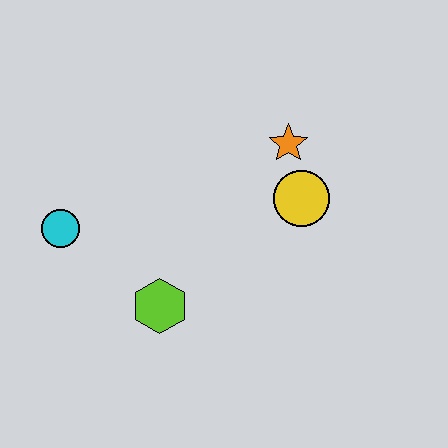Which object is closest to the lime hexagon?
The cyan circle is closest to the lime hexagon.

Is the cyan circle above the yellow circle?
No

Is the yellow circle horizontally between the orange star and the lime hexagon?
No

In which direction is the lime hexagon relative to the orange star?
The lime hexagon is below the orange star.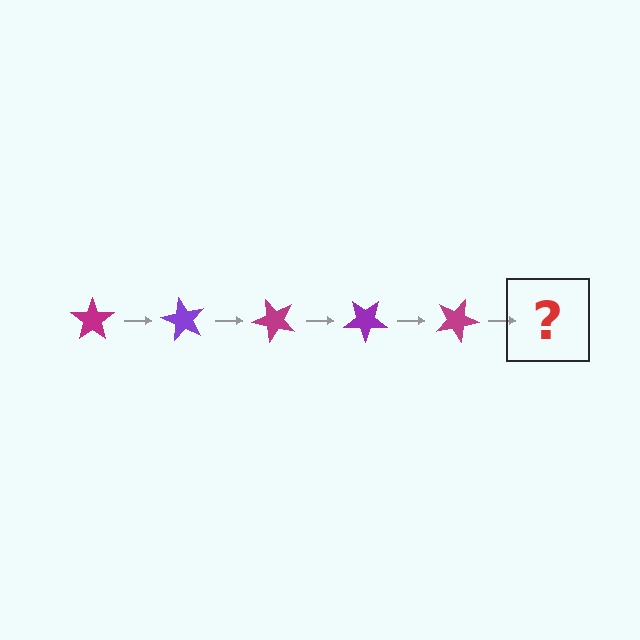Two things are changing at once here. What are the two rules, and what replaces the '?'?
The two rules are that it rotates 60 degrees each step and the color cycles through magenta and purple. The '?' should be a purple star, rotated 300 degrees from the start.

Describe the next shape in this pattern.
It should be a purple star, rotated 300 degrees from the start.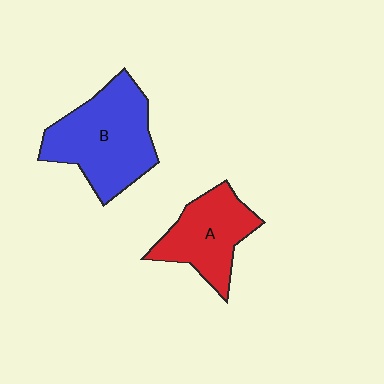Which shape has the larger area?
Shape B (blue).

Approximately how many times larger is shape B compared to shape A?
Approximately 1.4 times.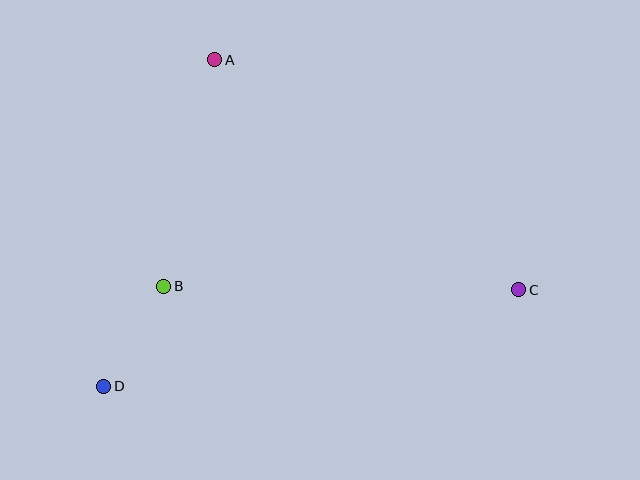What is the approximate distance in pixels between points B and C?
The distance between B and C is approximately 355 pixels.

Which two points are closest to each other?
Points B and D are closest to each other.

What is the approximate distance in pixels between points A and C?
The distance between A and C is approximately 381 pixels.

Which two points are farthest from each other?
Points C and D are farthest from each other.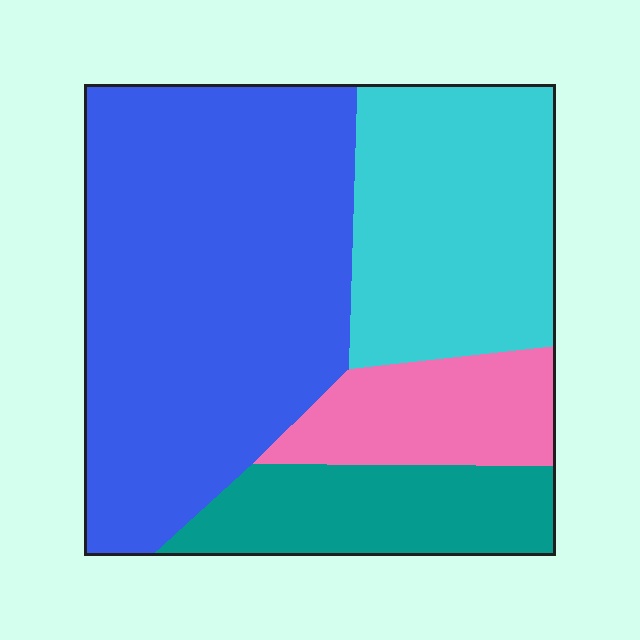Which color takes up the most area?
Blue, at roughly 50%.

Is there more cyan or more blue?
Blue.